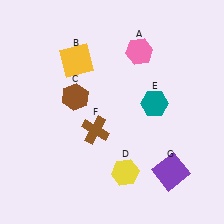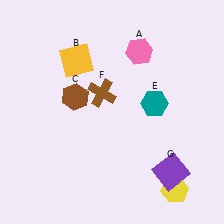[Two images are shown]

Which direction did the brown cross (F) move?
The brown cross (F) moved up.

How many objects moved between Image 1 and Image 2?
2 objects moved between the two images.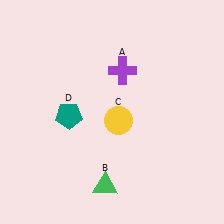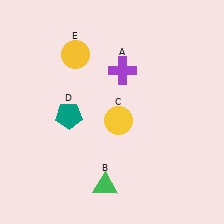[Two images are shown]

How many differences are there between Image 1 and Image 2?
There is 1 difference between the two images.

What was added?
A yellow circle (E) was added in Image 2.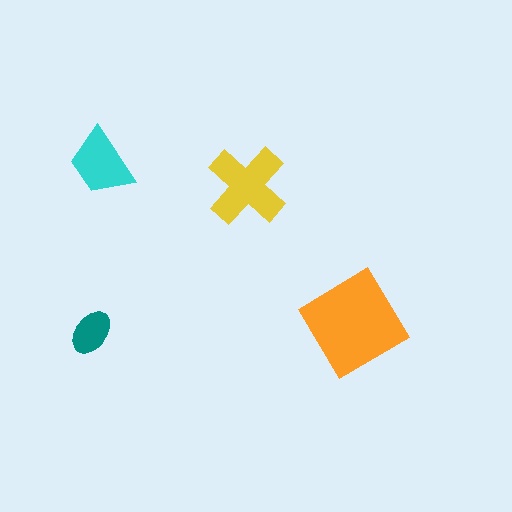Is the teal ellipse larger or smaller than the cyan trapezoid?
Smaller.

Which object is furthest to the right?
The orange diamond is rightmost.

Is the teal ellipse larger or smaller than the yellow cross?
Smaller.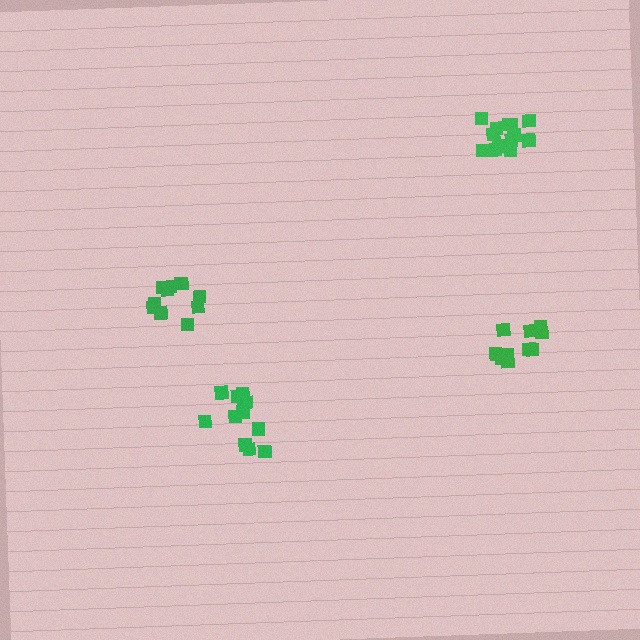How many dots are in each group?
Group 1: 12 dots, Group 2: 10 dots, Group 3: 10 dots, Group 4: 14 dots (46 total).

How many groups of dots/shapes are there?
There are 4 groups.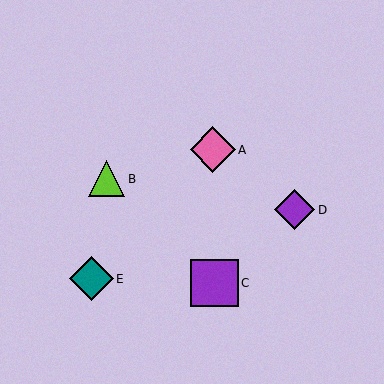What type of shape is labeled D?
Shape D is a purple diamond.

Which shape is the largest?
The purple square (labeled C) is the largest.